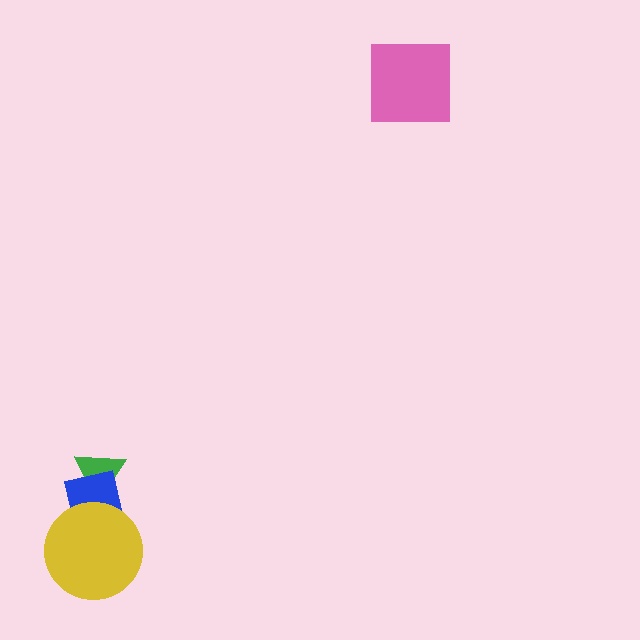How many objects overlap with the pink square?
0 objects overlap with the pink square.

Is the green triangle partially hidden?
Yes, it is partially covered by another shape.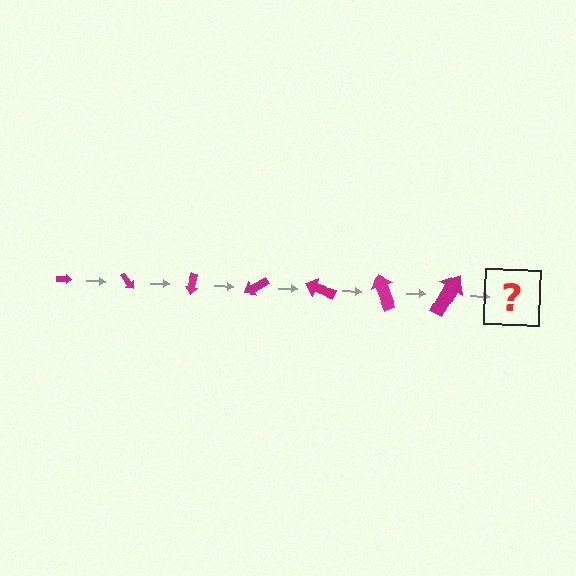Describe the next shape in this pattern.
It should be an arrow, larger than the previous one and rotated 350 degrees from the start.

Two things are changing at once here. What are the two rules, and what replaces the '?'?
The two rules are that the arrow grows larger each step and it rotates 50 degrees each step. The '?' should be an arrow, larger than the previous one and rotated 350 degrees from the start.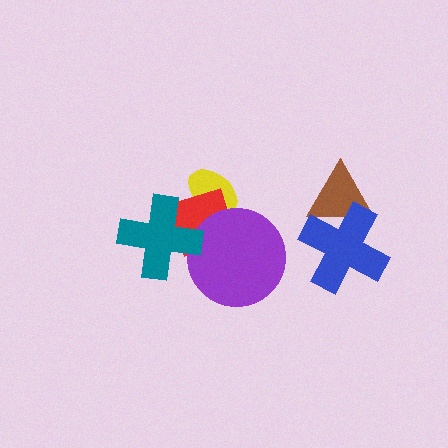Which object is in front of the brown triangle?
The blue cross is in front of the brown triangle.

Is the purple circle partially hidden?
Yes, it is partially covered by another shape.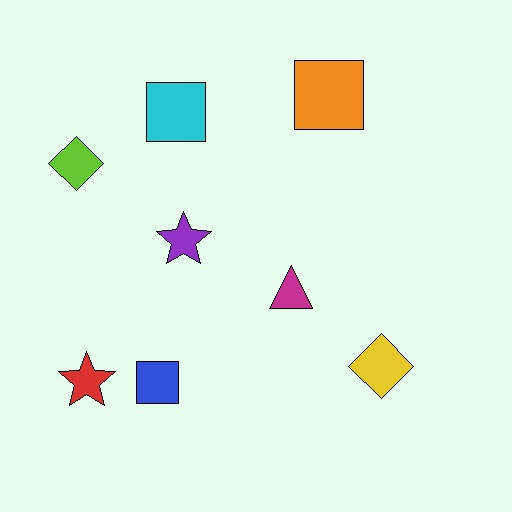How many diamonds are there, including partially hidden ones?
There are 2 diamonds.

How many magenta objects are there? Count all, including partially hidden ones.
There is 1 magenta object.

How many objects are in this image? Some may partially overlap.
There are 8 objects.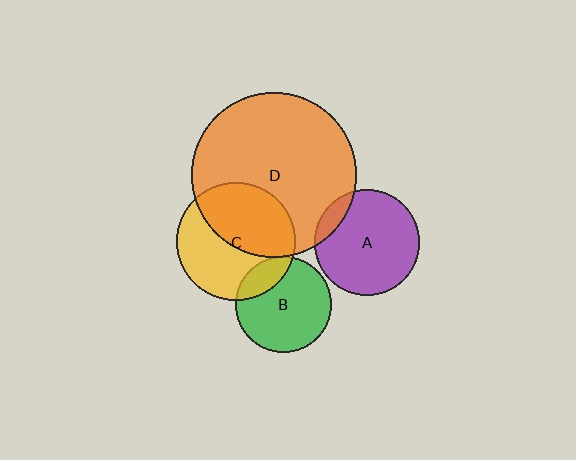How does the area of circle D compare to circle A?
Approximately 2.4 times.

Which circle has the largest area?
Circle D (orange).